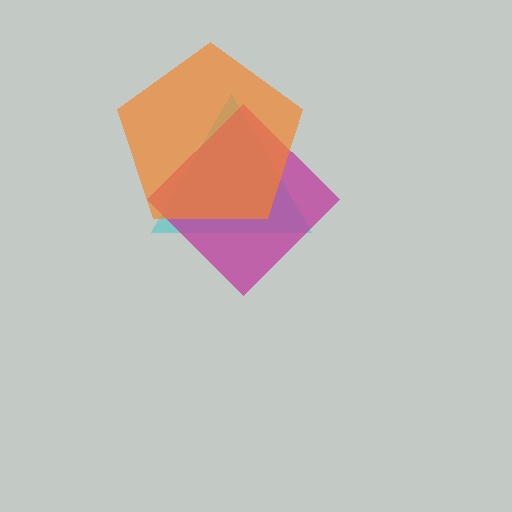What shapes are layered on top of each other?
The layered shapes are: a cyan triangle, a magenta diamond, an orange pentagon.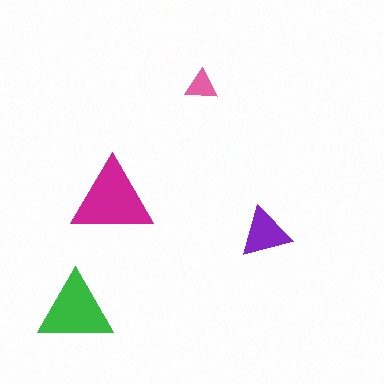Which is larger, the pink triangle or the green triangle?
The green one.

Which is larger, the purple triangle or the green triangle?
The green one.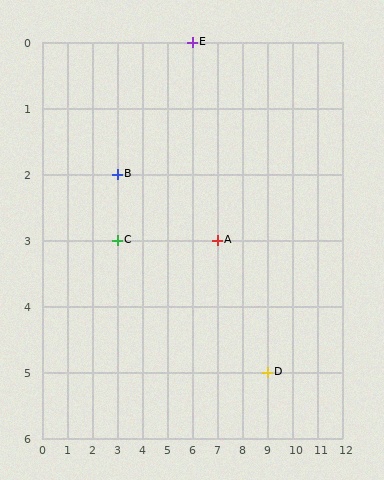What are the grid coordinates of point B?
Point B is at grid coordinates (3, 2).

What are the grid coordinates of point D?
Point D is at grid coordinates (9, 5).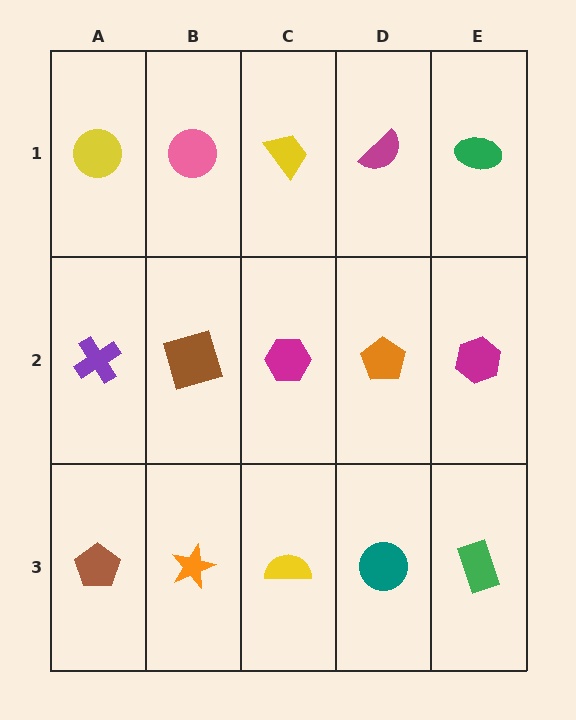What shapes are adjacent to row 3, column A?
A purple cross (row 2, column A), an orange star (row 3, column B).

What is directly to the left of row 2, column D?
A magenta hexagon.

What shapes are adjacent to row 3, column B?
A brown square (row 2, column B), a brown pentagon (row 3, column A), a yellow semicircle (row 3, column C).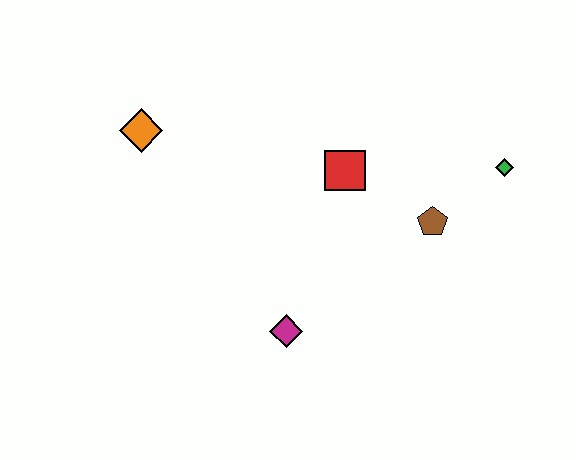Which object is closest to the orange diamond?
The red square is closest to the orange diamond.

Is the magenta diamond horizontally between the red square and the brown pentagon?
No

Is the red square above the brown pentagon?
Yes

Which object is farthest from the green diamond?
The orange diamond is farthest from the green diamond.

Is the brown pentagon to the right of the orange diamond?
Yes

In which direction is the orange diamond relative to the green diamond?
The orange diamond is to the left of the green diamond.